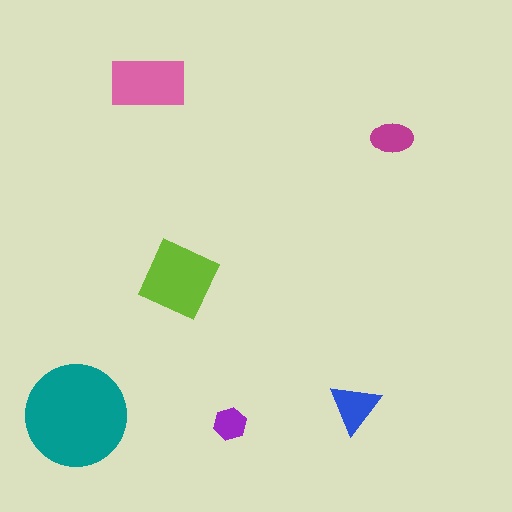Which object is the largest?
The teal circle.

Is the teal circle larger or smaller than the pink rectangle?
Larger.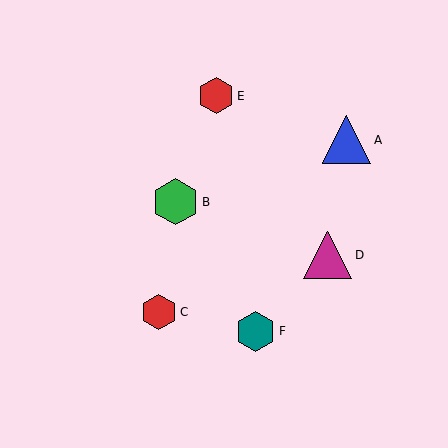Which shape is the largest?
The blue triangle (labeled A) is the largest.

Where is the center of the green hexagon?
The center of the green hexagon is at (176, 202).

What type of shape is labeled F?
Shape F is a teal hexagon.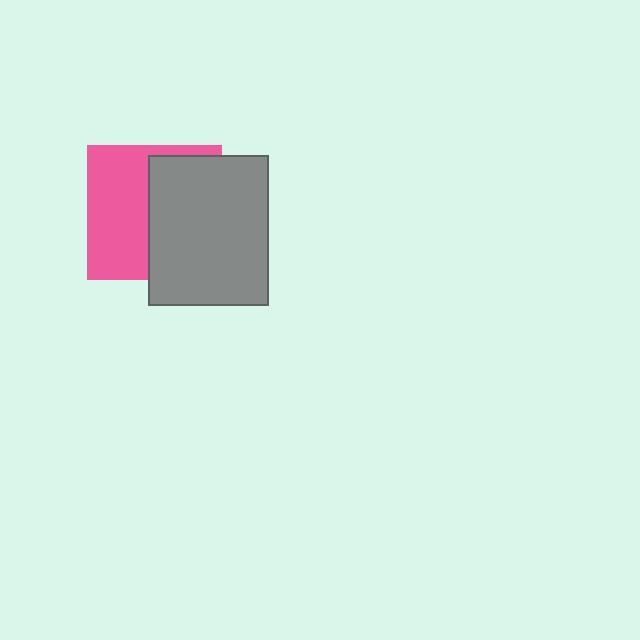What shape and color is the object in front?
The object in front is a gray rectangle.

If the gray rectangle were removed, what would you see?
You would see the complete pink square.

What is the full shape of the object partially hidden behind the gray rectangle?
The partially hidden object is a pink square.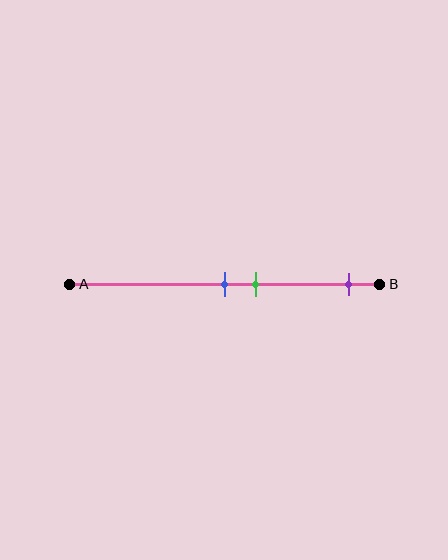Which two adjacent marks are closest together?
The blue and green marks are the closest adjacent pair.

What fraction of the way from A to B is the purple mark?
The purple mark is approximately 90% (0.9) of the way from A to B.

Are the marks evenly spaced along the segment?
No, the marks are not evenly spaced.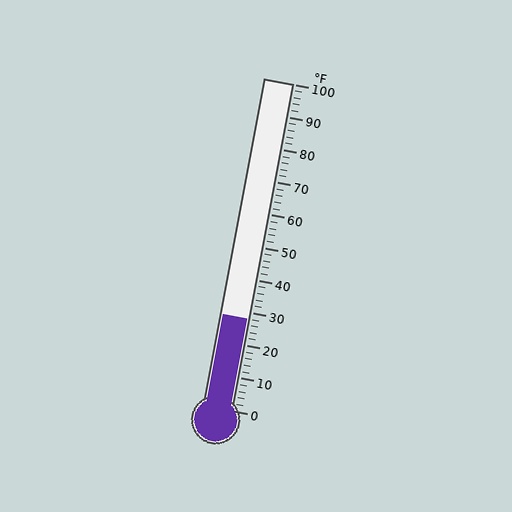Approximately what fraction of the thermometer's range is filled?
The thermometer is filled to approximately 30% of its range.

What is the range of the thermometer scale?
The thermometer scale ranges from 0°F to 100°F.